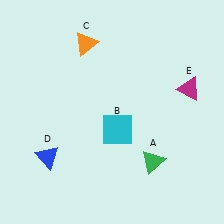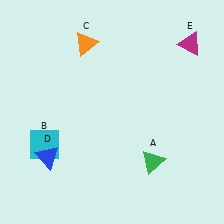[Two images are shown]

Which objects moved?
The objects that moved are: the cyan square (B), the magenta triangle (E).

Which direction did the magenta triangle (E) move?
The magenta triangle (E) moved up.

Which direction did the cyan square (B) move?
The cyan square (B) moved left.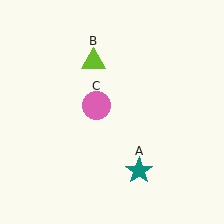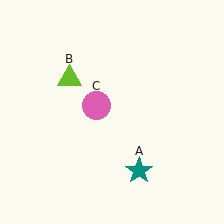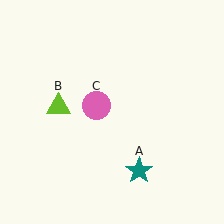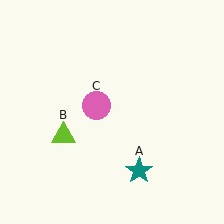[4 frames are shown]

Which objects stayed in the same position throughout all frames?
Teal star (object A) and pink circle (object C) remained stationary.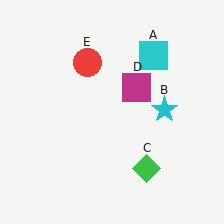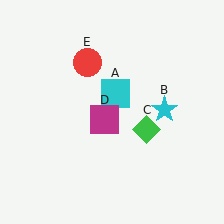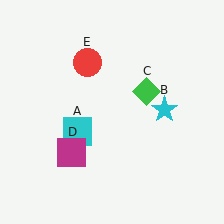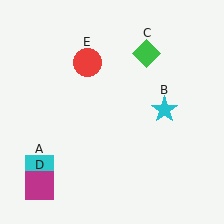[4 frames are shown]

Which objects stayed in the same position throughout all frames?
Cyan star (object B) and red circle (object E) remained stationary.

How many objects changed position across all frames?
3 objects changed position: cyan square (object A), green diamond (object C), magenta square (object D).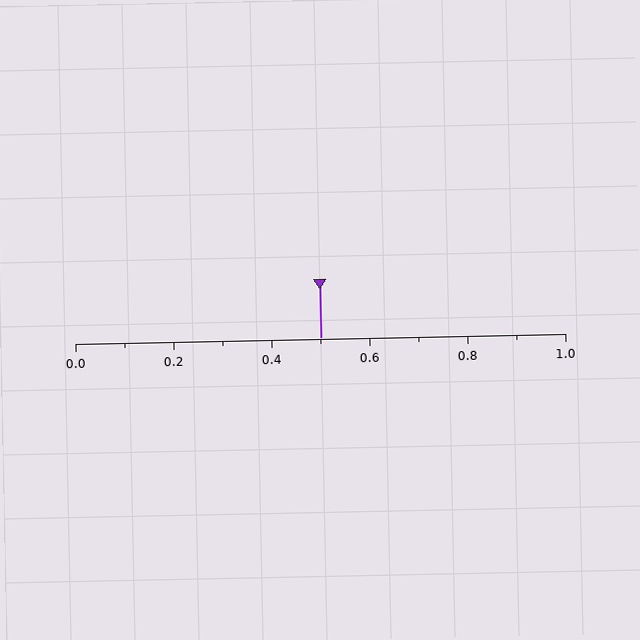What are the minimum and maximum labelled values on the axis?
The axis runs from 0.0 to 1.0.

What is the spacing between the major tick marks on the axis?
The major ticks are spaced 0.2 apart.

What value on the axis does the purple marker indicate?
The marker indicates approximately 0.5.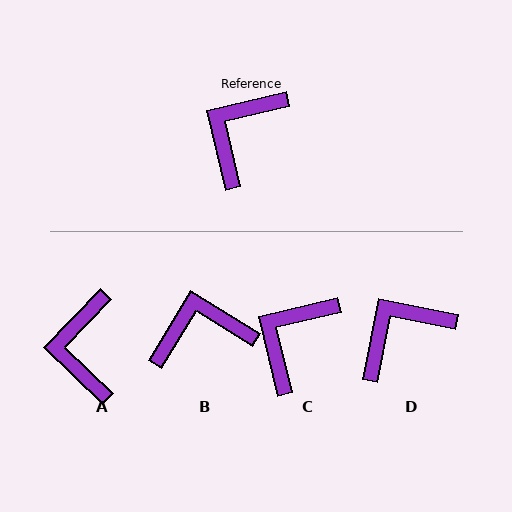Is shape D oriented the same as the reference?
No, it is off by about 24 degrees.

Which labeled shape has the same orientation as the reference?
C.